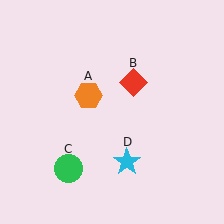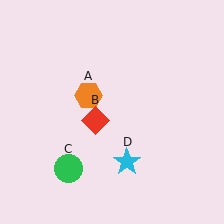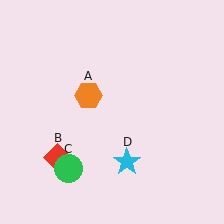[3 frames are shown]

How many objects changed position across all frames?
1 object changed position: red diamond (object B).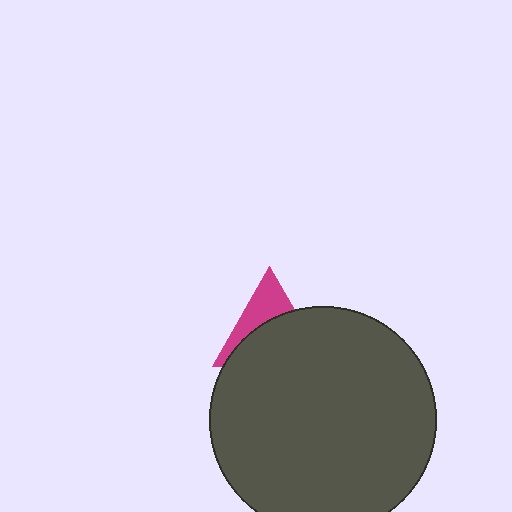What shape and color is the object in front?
The object in front is a dark gray circle.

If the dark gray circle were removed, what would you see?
You would see the complete magenta triangle.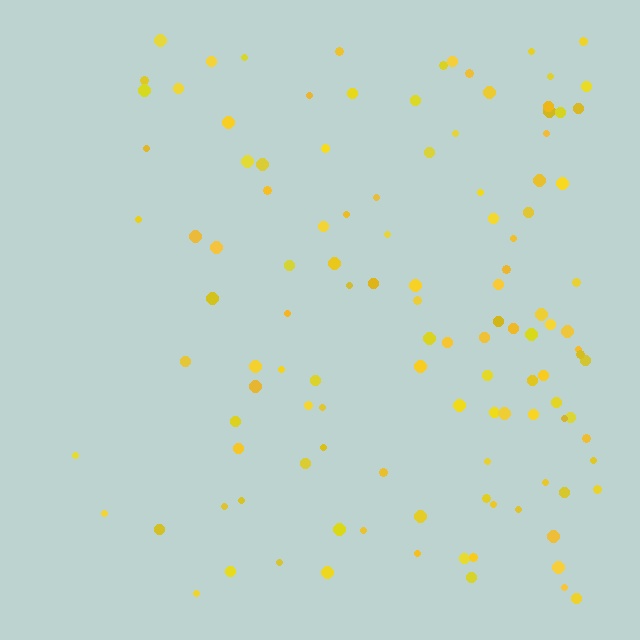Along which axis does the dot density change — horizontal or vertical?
Horizontal.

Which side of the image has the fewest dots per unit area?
The left.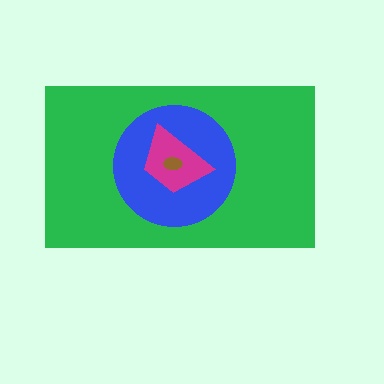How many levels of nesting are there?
4.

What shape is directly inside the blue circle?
The magenta trapezoid.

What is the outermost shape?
The green rectangle.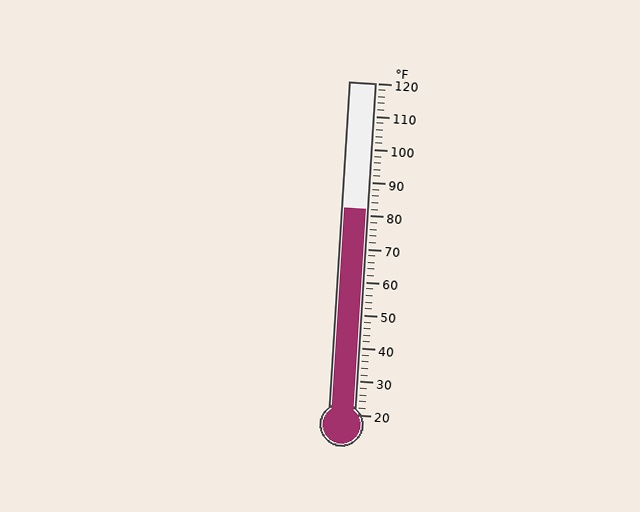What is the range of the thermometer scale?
The thermometer scale ranges from 20°F to 120°F.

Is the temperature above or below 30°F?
The temperature is above 30°F.